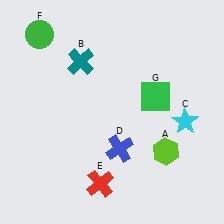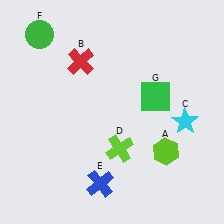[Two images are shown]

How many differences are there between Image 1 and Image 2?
There are 3 differences between the two images.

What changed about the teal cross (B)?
In Image 1, B is teal. In Image 2, it changed to red.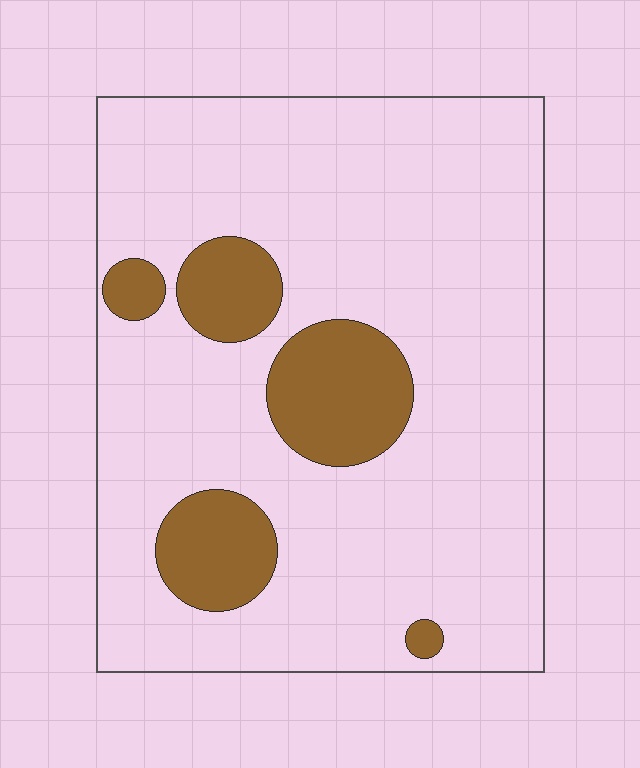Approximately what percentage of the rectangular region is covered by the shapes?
Approximately 15%.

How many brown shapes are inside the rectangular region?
5.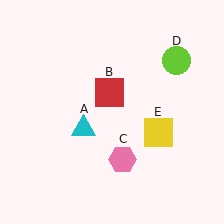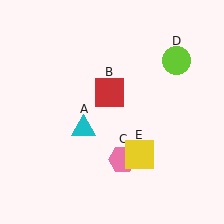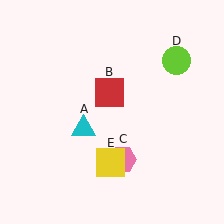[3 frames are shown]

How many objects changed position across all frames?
1 object changed position: yellow square (object E).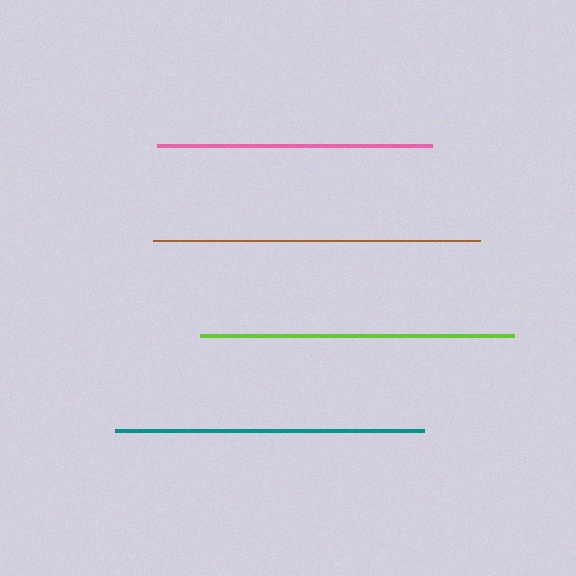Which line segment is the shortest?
The pink line is the shortest at approximately 276 pixels.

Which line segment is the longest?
The brown line is the longest at approximately 327 pixels.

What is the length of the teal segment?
The teal segment is approximately 309 pixels long.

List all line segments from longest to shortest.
From longest to shortest: brown, lime, teal, pink.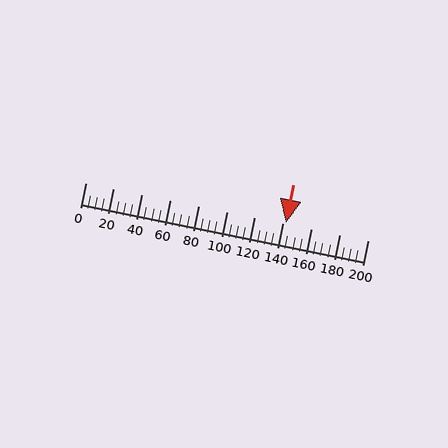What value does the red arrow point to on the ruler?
The red arrow points to approximately 142.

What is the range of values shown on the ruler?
The ruler shows values from 0 to 200.